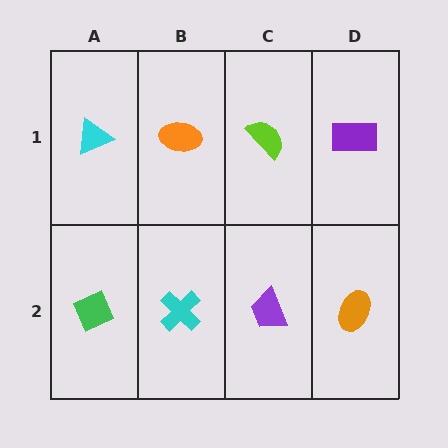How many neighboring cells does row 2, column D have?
2.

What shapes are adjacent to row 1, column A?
A green diamond (row 2, column A), an orange ellipse (row 1, column B).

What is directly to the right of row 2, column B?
A purple trapezoid.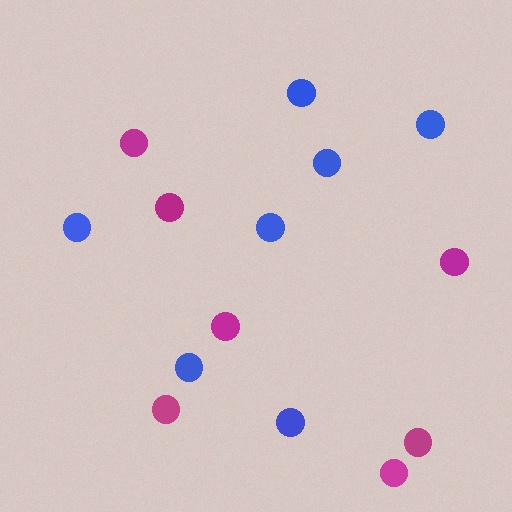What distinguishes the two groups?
There are 2 groups: one group of magenta circles (7) and one group of blue circles (7).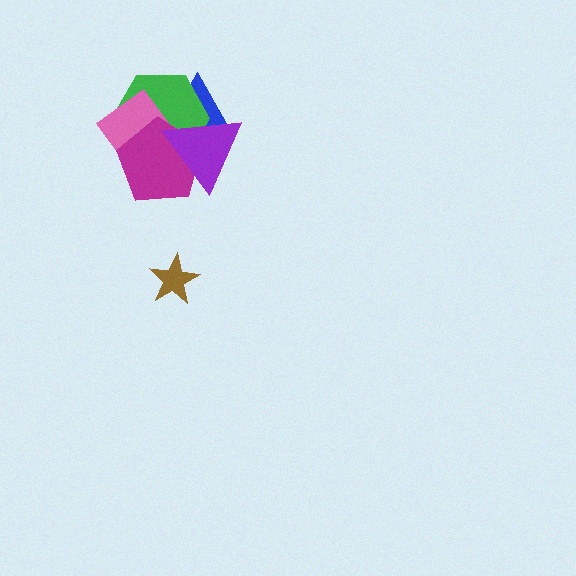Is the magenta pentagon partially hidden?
Yes, it is partially covered by another shape.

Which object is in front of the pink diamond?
The magenta pentagon is in front of the pink diamond.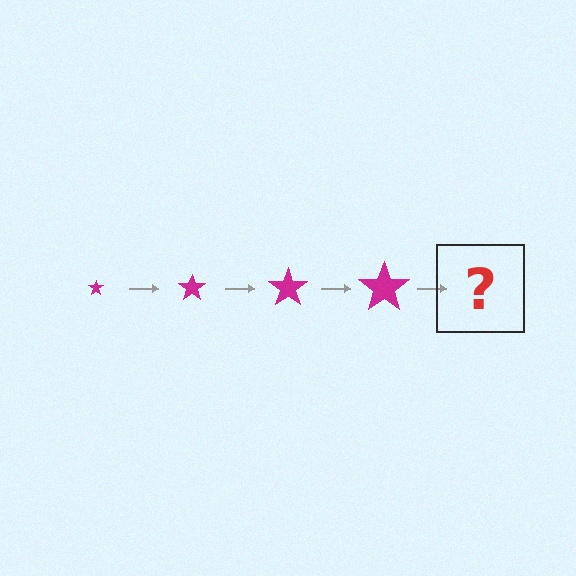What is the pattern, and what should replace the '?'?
The pattern is that the star gets progressively larger each step. The '?' should be a magenta star, larger than the previous one.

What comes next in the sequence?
The next element should be a magenta star, larger than the previous one.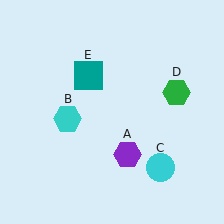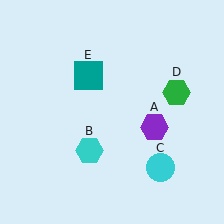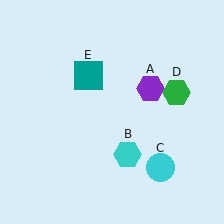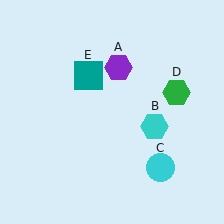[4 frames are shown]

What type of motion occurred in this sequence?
The purple hexagon (object A), cyan hexagon (object B) rotated counterclockwise around the center of the scene.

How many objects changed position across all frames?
2 objects changed position: purple hexagon (object A), cyan hexagon (object B).